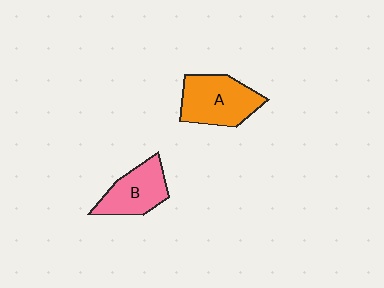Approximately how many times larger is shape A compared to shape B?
Approximately 1.2 times.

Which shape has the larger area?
Shape A (orange).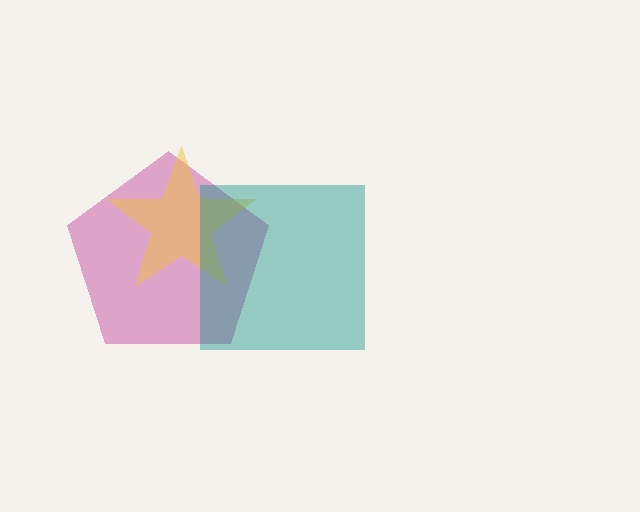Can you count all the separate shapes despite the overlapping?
Yes, there are 3 separate shapes.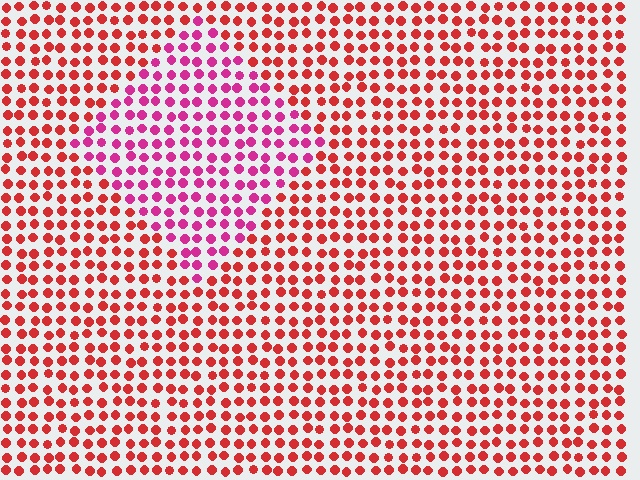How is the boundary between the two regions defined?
The boundary is defined purely by a slight shift in hue (about 36 degrees). Spacing, size, and orientation are identical on both sides.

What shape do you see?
I see a diamond.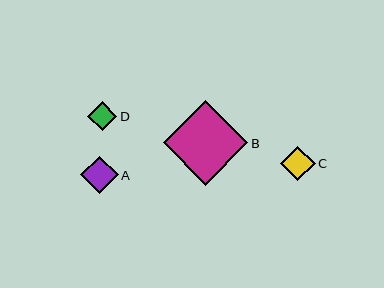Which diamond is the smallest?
Diamond D is the smallest with a size of approximately 29 pixels.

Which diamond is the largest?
Diamond B is the largest with a size of approximately 84 pixels.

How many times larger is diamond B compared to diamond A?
Diamond B is approximately 2.3 times the size of diamond A.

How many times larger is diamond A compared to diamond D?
Diamond A is approximately 1.3 times the size of diamond D.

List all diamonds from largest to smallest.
From largest to smallest: B, A, C, D.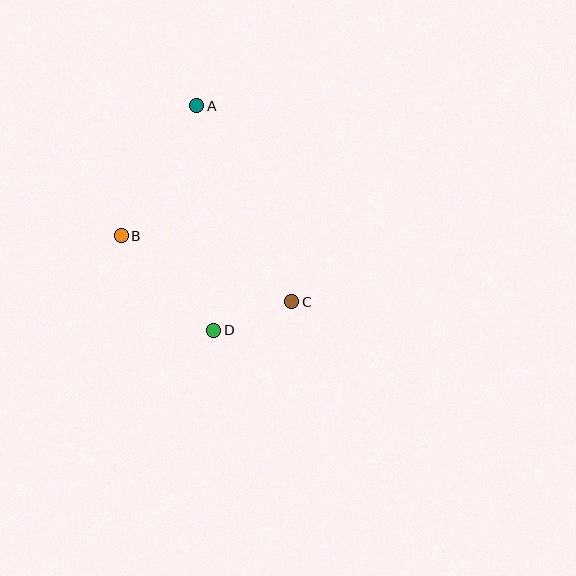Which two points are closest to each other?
Points C and D are closest to each other.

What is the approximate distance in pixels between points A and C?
The distance between A and C is approximately 218 pixels.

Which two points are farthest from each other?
Points A and D are farthest from each other.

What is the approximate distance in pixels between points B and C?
The distance between B and C is approximately 183 pixels.